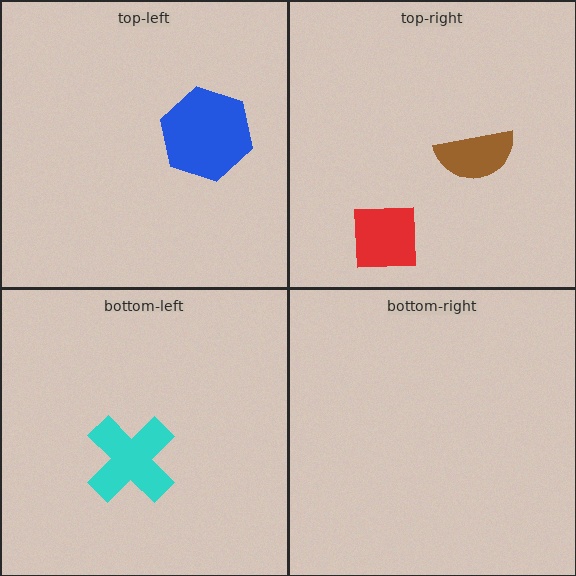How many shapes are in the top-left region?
1.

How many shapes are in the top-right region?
2.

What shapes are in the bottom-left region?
The cyan cross.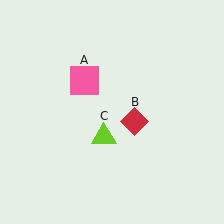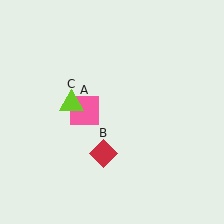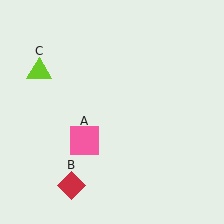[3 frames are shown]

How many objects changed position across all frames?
3 objects changed position: pink square (object A), red diamond (object B), lime triangle (object C).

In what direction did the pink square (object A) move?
The pink square (object A) moved down.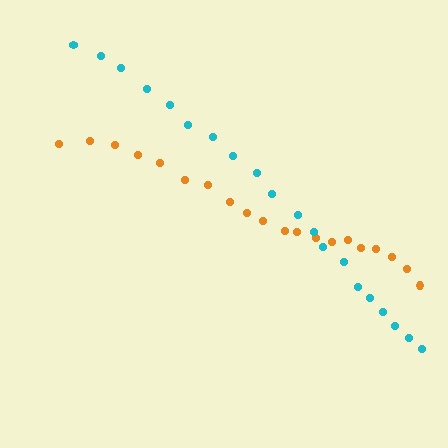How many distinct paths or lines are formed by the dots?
There are 2 distinct paths.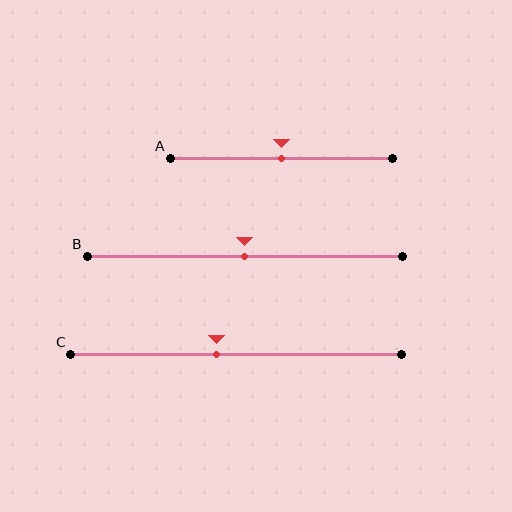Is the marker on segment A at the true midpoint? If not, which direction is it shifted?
Yes, the marker on segment A is at the true midpoint.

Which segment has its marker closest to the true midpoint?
Segment A has its marker closest to the true midpoint.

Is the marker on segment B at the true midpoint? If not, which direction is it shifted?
Yes, the marker on segment B is at the true midpoint.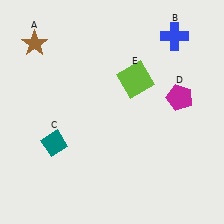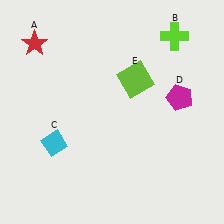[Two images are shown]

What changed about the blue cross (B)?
In Image 1, B is blue. In Image 2, it changed to lime.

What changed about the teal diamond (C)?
In Image 1, C is teal. In Image 2, it changed to cyan.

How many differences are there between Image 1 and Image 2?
There are 3 differences between the two images.